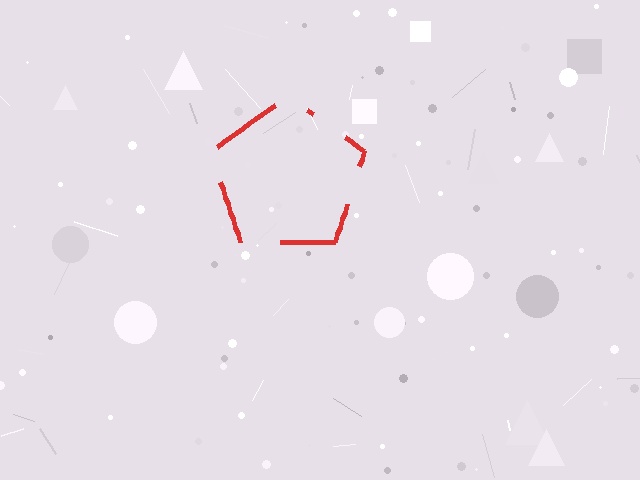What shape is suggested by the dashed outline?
The dashed outline suggests a pentagon.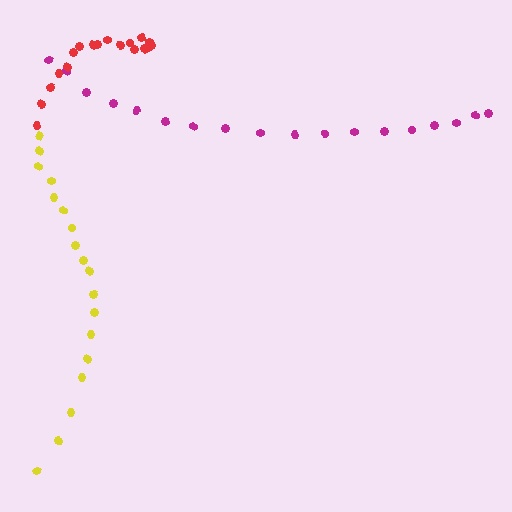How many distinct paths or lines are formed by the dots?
There are 3 distinct paths.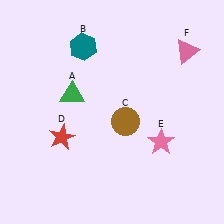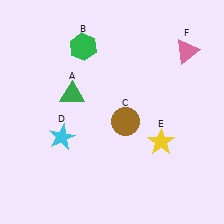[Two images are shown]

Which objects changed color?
B changed from teal to green. D changed from red to cyan. E changed from pink to yellow.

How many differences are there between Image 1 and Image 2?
There are 3 differences between the two images.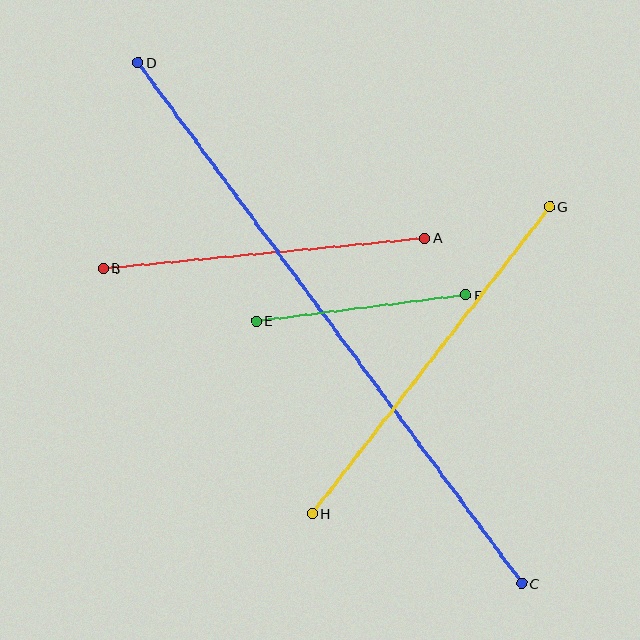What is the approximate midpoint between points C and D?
The midpoint is at approximately (330, 323) pixels.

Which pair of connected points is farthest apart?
Points C and D are farthest apart.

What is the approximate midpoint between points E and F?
The midpoint is at approximately (361, 308) pixels.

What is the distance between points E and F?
The distance is approximately 211 pixels.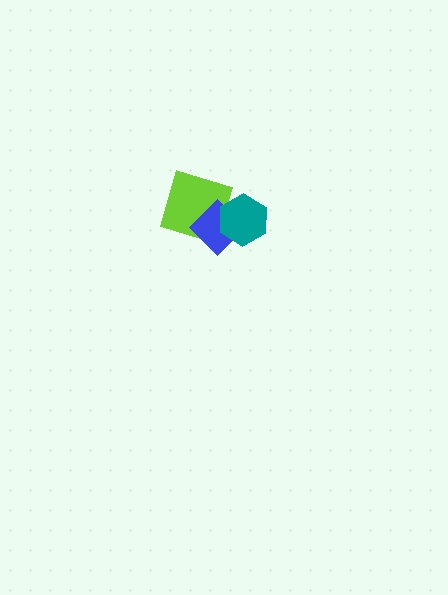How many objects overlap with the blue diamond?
2 objects overlap with the blue diamond.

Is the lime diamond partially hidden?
Yes, it is partially covered by another shape.